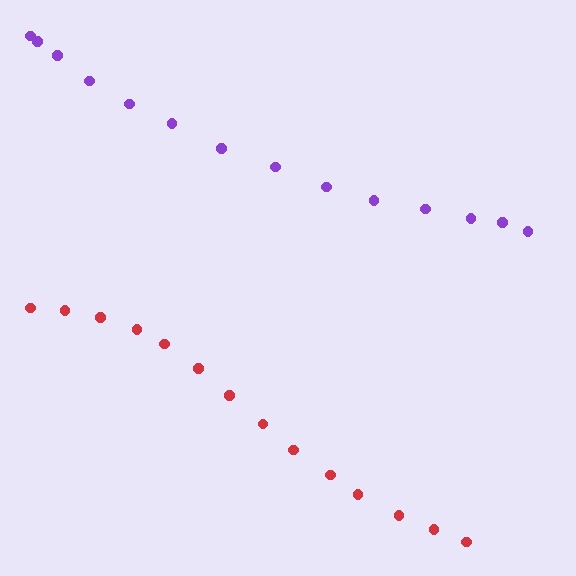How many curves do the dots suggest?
There are 2 distinct paths.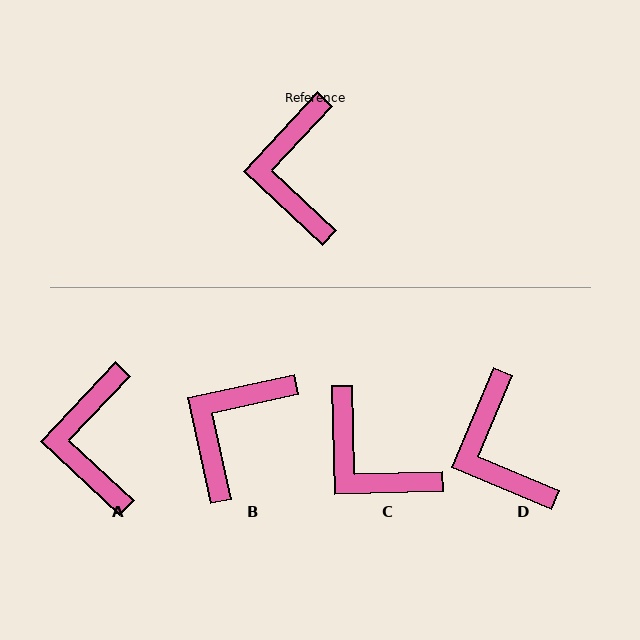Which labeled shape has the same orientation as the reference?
A.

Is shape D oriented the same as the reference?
No, it is off by about 20 degrees.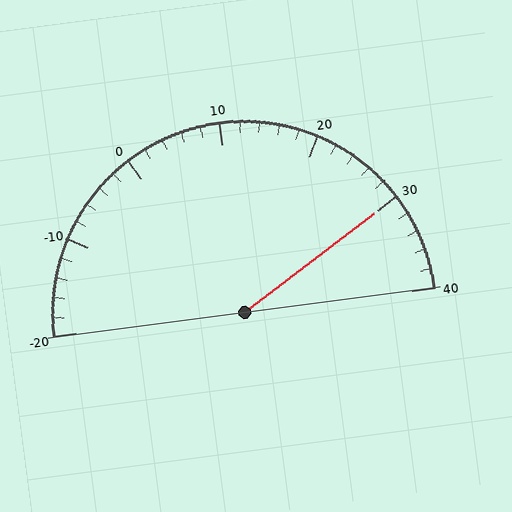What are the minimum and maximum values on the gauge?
The gauge ranges from -20 to 40.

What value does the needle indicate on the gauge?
The needle indicates approximately 30.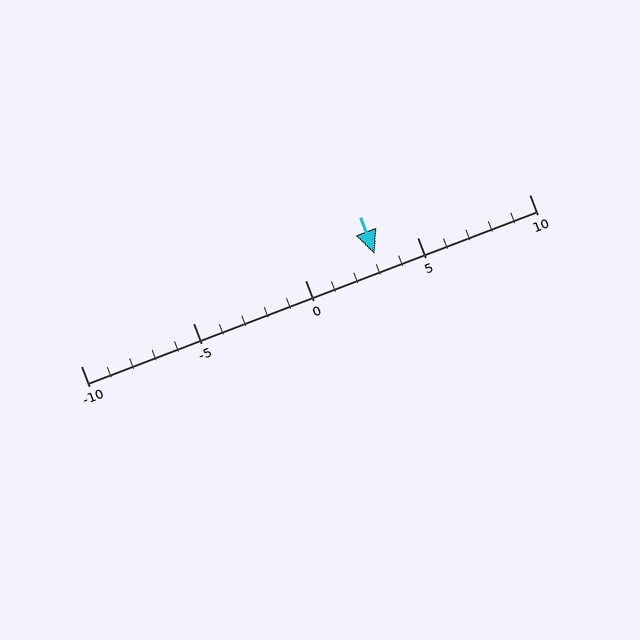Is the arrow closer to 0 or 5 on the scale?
The arrow is closer to 5.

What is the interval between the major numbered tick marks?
The major tick marks are spaced 5 units apart.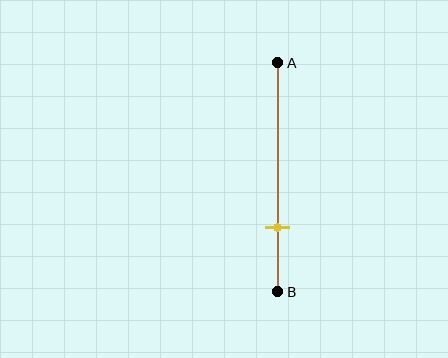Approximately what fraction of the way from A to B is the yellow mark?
The yellow mark is approximately 70% of the way from A to B.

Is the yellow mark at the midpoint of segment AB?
No, the mark is at about 70% from A, not at the 50% midpoint.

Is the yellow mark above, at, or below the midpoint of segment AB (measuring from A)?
The yellow mark is below the midpoint of segment AB.